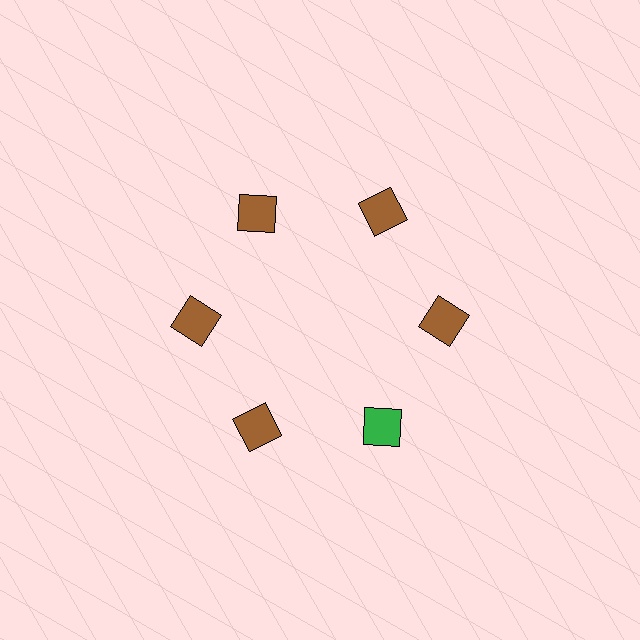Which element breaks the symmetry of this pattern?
The green square at roughly the 5 o'clock position breaks the symmetry. All other shapes are brown squares.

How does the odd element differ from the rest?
It has a different color: green instead of brown.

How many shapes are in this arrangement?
There are 6 shapes arranged in a ring pattern.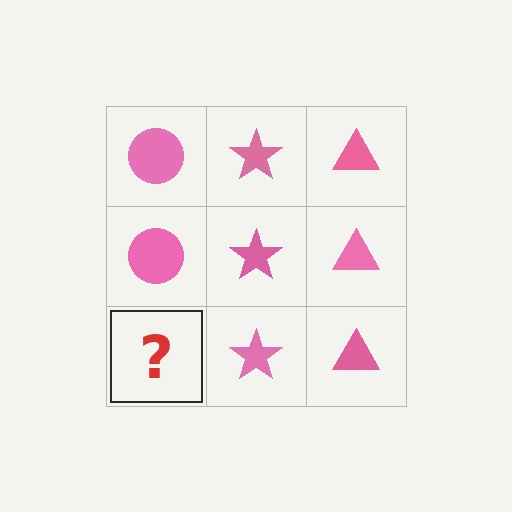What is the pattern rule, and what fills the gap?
The rule is that each column has a consistent shape. The gap should be filled with a pink circle.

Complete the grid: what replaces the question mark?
The question mark should be replaced with a pink circle.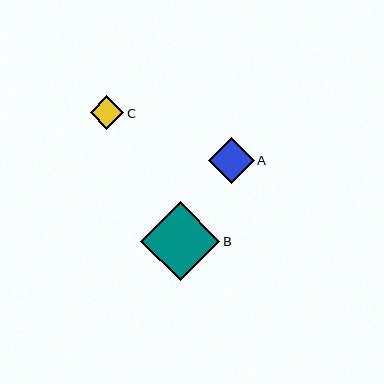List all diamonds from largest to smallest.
From largest to smallest: B, A, C.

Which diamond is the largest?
Diamond B is the largest with a size of approximately 79 pixels.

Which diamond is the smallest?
Diamond C is the smallest with a size of approximately 33 pixels.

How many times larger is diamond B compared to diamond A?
Diamond B is approximately 1.7 times the size of diamond A.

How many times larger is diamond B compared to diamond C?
Diamond B is approximately 2.4 times the size of diamond C.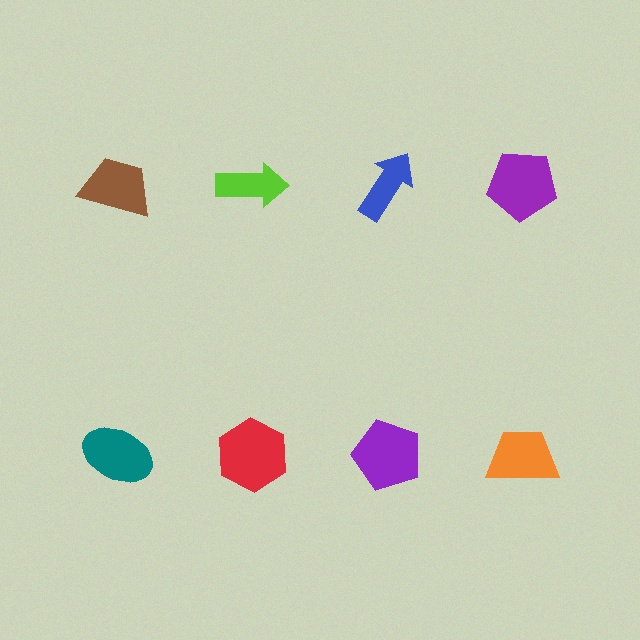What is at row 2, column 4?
An orange trapezoid.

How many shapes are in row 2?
4 shapes.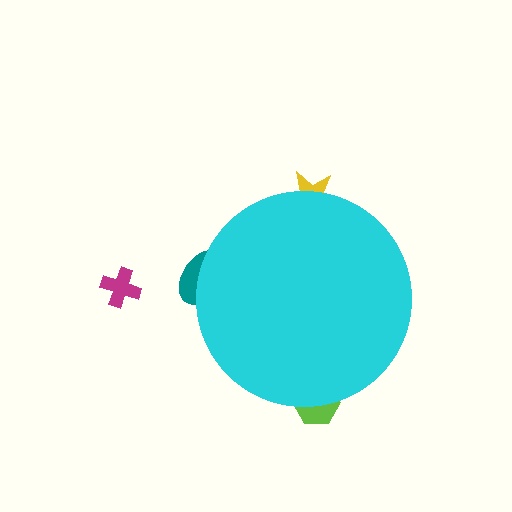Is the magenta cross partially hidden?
No, the magenta cross is fully visible.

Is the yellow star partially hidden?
Yes, the yellow star is partially hidden behind the cyan circle.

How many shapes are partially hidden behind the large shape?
3 shapes are partially hidden.